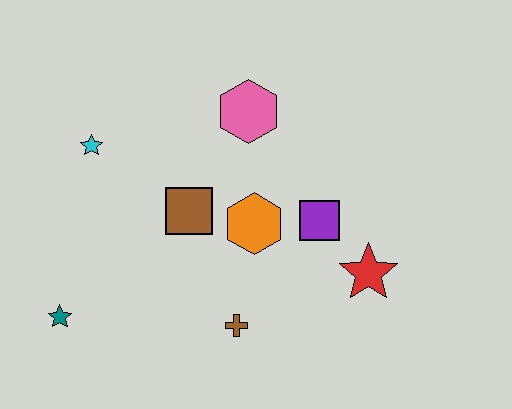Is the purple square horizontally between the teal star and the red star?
Yes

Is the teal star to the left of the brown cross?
Yes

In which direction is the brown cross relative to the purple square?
The brown cross is below the purple square.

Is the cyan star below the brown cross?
No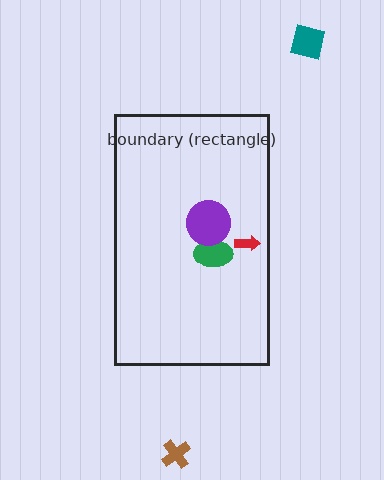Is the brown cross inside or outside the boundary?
Outside.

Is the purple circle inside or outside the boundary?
Inside.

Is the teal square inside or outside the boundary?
Outside.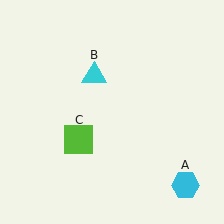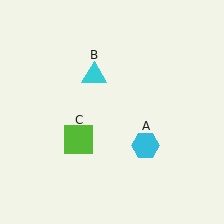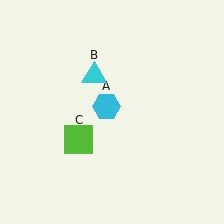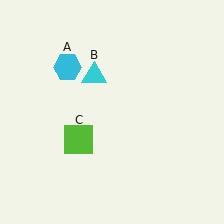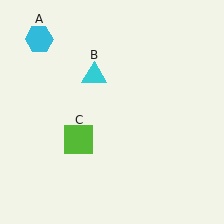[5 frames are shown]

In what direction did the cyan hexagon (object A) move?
The cyan hexagon (object A) moved up and to the left.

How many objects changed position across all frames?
1 object changed position: cyan hexagon (object A).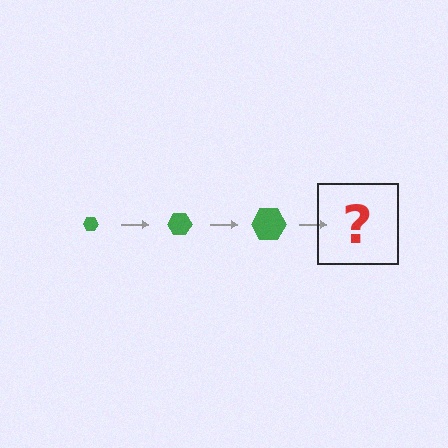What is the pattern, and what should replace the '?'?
The pattern is that the hexagon gets progressively larger each step. The '?' should be a green hexagon, larger than the previous one.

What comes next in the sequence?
The next element should be a green hexagon, larger than the previous one.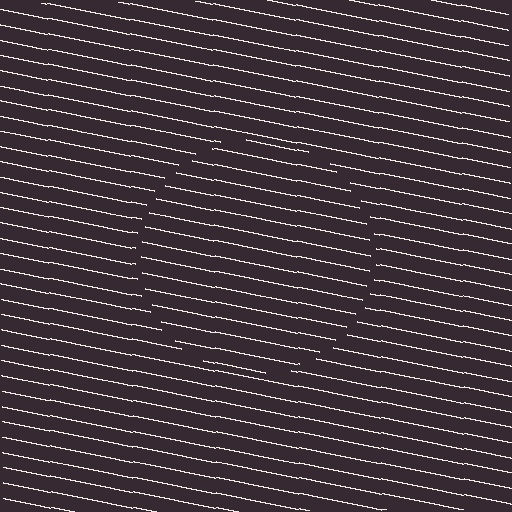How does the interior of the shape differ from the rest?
The interior of the shape contains the same grating, shifted by half a period — the contour is defined by the phase discontinuity where line-ends from the inner and outer gratings abut.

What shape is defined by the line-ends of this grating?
An illusory circle. The interior of the shape contains the same grating, shifted by half a period — the contour is defined by the phase discontinuity where line-ends from the inner and outer gratings abut.